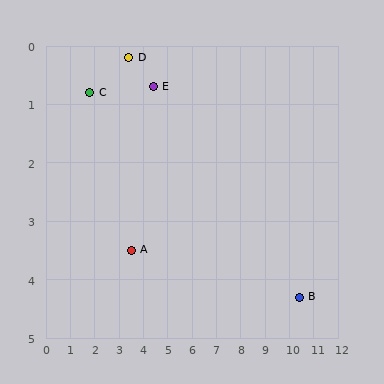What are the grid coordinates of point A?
Point A is at approximately (3.5, 3.5).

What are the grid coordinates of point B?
Point B is at approximately (10.4, 4.3).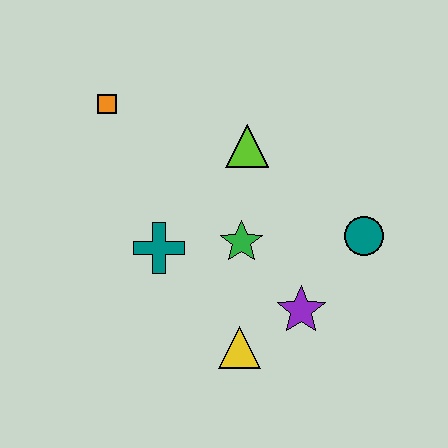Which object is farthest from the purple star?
The orange square is farthest from the purple star.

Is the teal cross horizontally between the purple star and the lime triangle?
No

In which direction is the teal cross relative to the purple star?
The teal cross is to the left of the purple star.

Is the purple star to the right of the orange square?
Yes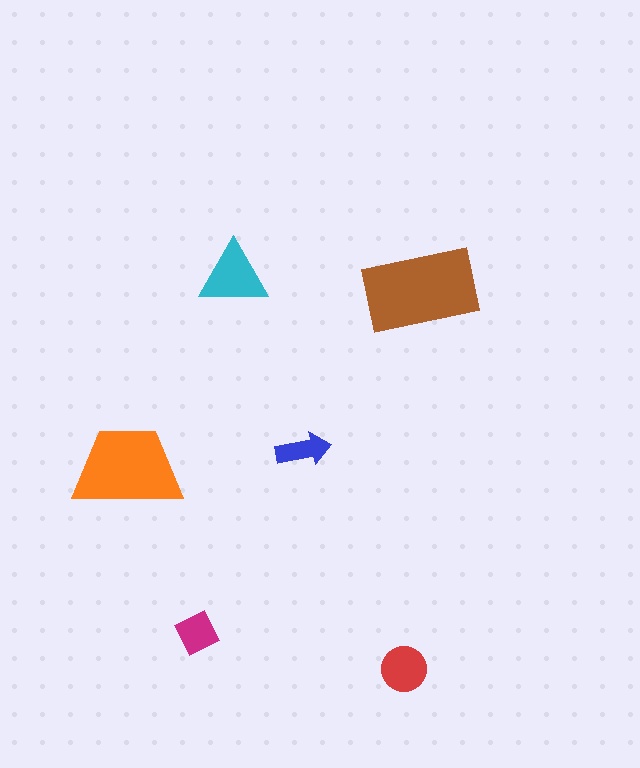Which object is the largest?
The brown rectangle.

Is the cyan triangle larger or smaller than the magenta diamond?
Larger.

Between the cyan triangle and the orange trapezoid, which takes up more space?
The orange trapezoid.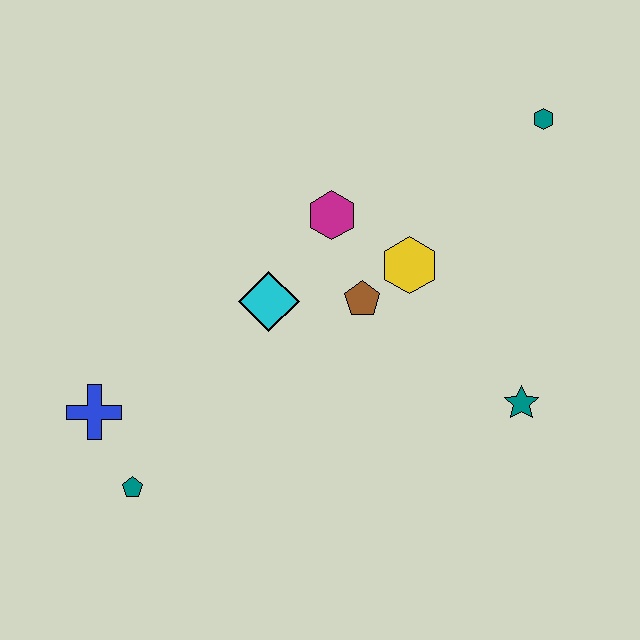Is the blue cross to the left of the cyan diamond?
Yes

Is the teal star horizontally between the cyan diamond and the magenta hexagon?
No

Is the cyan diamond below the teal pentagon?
No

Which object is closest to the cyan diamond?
The brown pentagon is closest to the cyan diamond.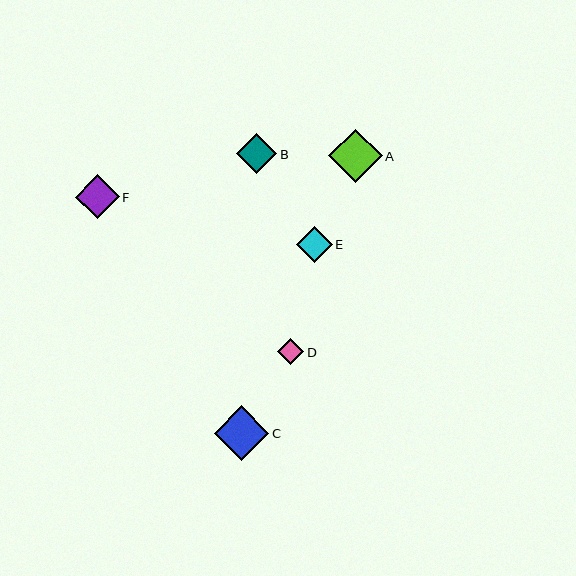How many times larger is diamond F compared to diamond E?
Diamond F is approximately 1.2 times the size of diamond E.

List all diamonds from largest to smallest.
From largest to smallest: C, A, F, B, E, D.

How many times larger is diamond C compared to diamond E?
Diamond C is approximately 1.5 times the size of diamond E.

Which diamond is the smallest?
Diamond D is the smallest with a size of approximately 26 pixels.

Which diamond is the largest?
Diamond C is the largest with a size of approximately 54 pixels.